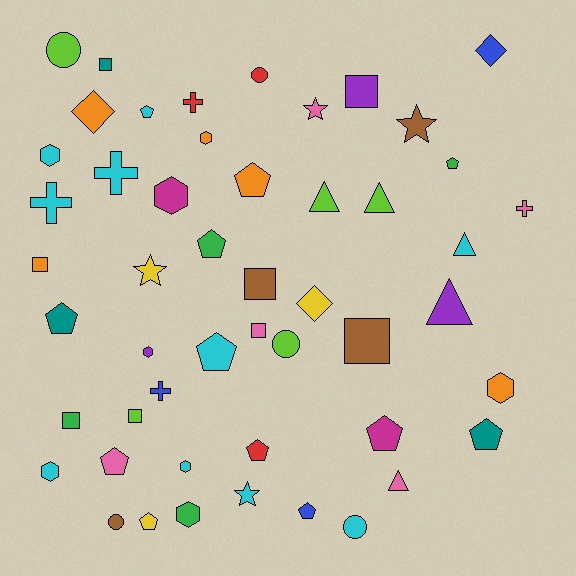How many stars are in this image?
There are 4 stars.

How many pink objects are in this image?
There are 5 pink objects.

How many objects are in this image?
There are 50 objects.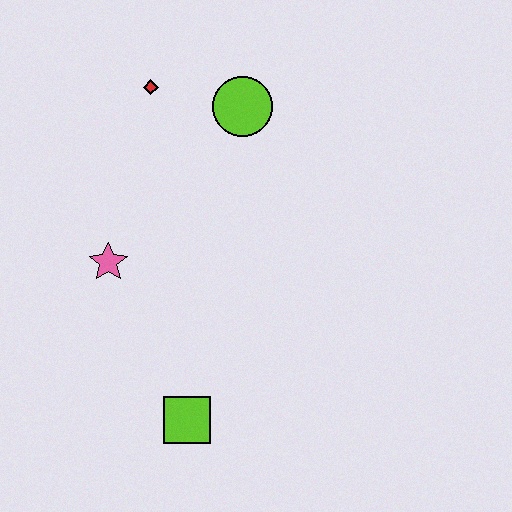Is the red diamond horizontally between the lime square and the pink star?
Yes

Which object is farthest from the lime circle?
The lime square is farthest from the lime circle.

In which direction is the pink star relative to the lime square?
The pink star is above the lime square.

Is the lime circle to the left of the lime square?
No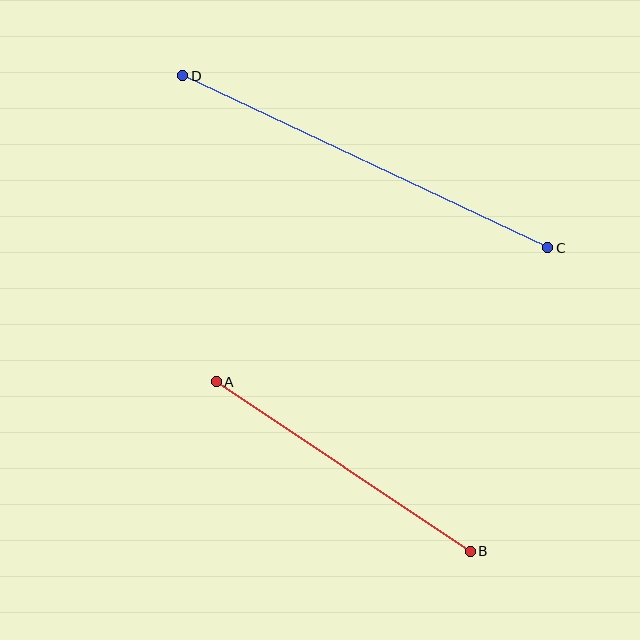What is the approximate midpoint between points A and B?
The midpoint is at approximately (343, 467) pixels.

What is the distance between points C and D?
The distance is approximately 403 pixels.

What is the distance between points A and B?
The distance is approximately 305 pixels.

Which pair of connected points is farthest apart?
Points C and D are farthest apart.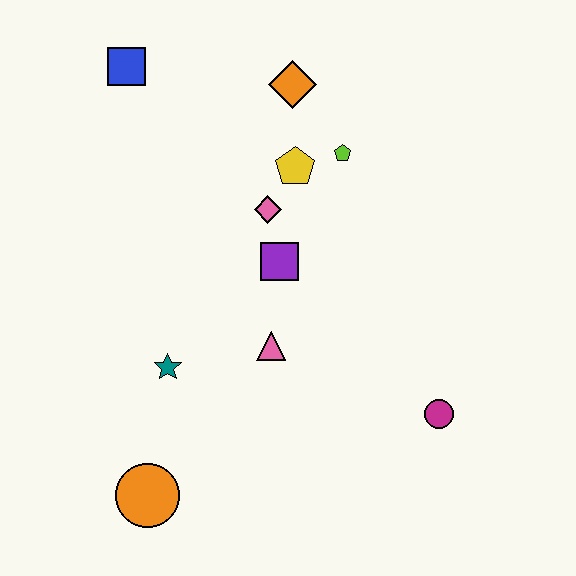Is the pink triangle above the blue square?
No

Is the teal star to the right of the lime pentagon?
No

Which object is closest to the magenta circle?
The pink triangle is closest to the magenta circle.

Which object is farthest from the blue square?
The magenta circle is farthest from the blue square.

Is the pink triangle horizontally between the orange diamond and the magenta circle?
No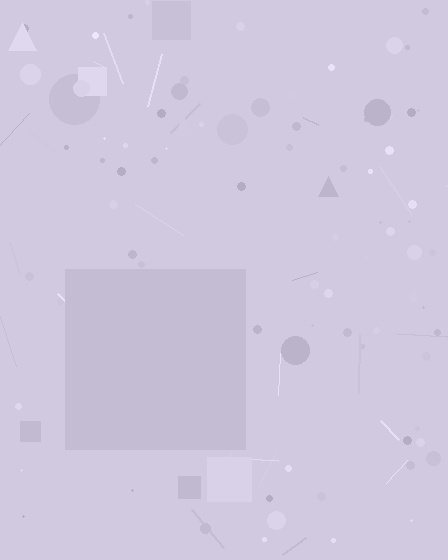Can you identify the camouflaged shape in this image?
The camouflaged shape is a square.